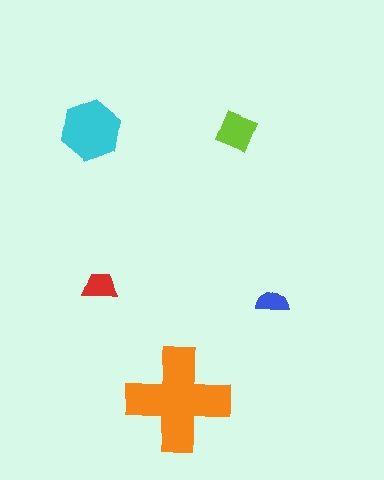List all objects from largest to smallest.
The orange cross, the cyan hexagon, the lime square, the red trapezoid, the blue semicircle.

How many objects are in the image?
There are 5 objects in the image.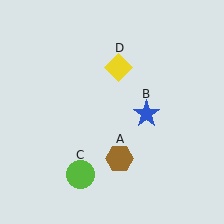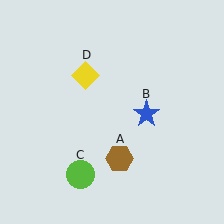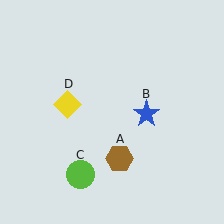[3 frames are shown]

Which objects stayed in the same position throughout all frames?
Brown hexagon (object A) and blue star (object B) and lime circle (object C) remained stationary.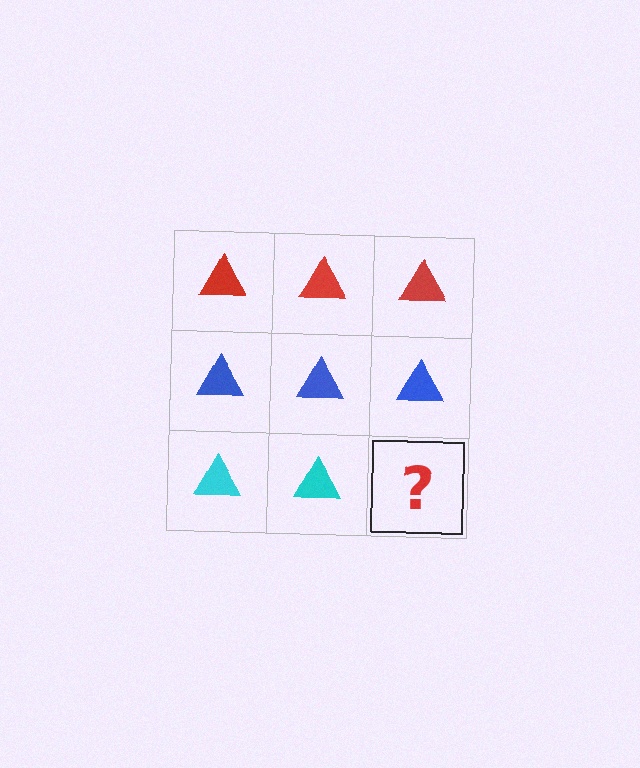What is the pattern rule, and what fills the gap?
The rule is that each row has a consistent color. The gap should be filled with a cyan triangle.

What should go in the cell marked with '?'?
The missing cell should contain a cyan triangle.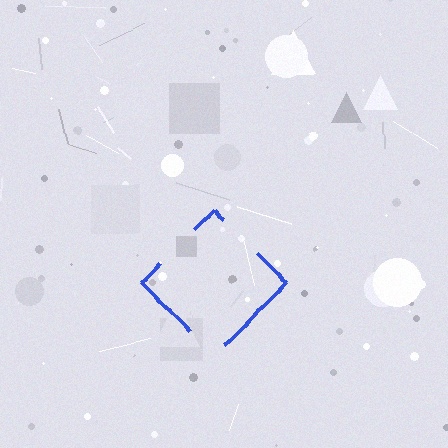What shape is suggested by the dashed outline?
The dashed outline suggests a diamond.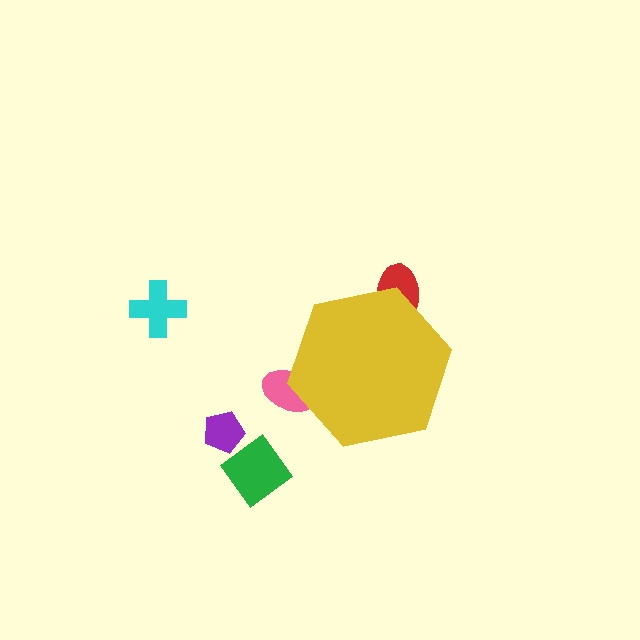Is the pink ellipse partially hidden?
Yes, the pink ellipse is partially hidden behind the yellow hexagon.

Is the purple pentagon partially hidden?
No, the purple pentagon is fully visible.